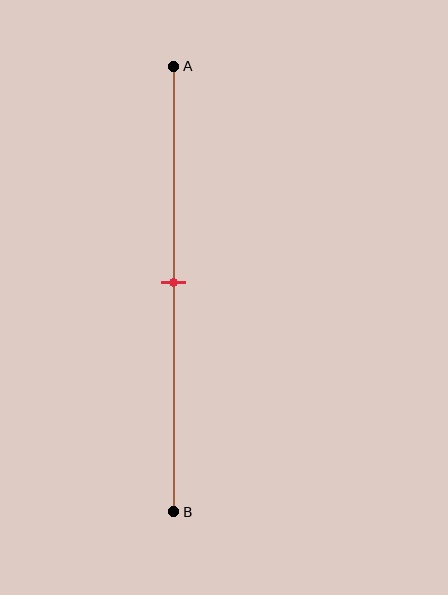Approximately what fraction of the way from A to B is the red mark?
The red mark is approximately 50% of the way from A to B.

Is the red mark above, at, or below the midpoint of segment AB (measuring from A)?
The red mark is approximately at the midpoint of segment AB.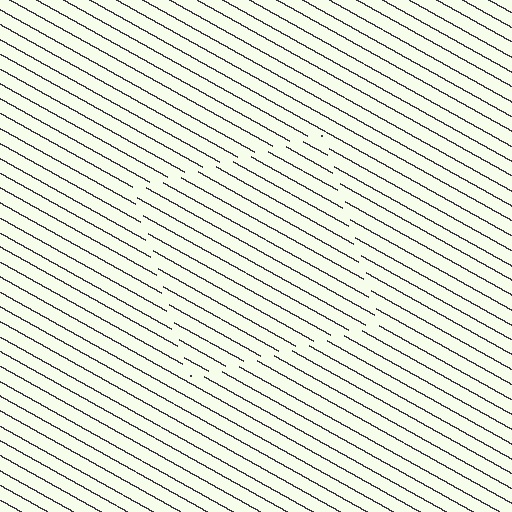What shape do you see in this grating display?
An illusory square. The interior of the shape contains the same grating, shifted by half a period — the contour is defined by the phase discontinuity where line-ends from the inner and outer gratings abut.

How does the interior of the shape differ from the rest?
The interior of the shape contains the same grating, shifted by half a period — the contour is defined by the phase discontinuity where line-ends from the inner and outer gratings abut.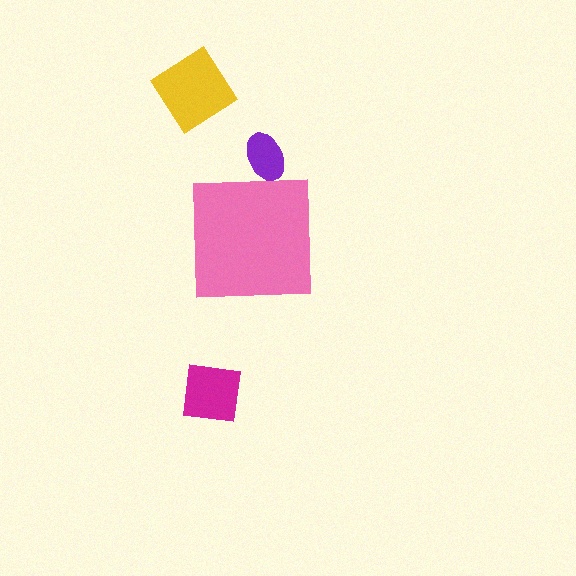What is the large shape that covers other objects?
A pink square.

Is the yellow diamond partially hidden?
No, the yellow diamond is fully visible.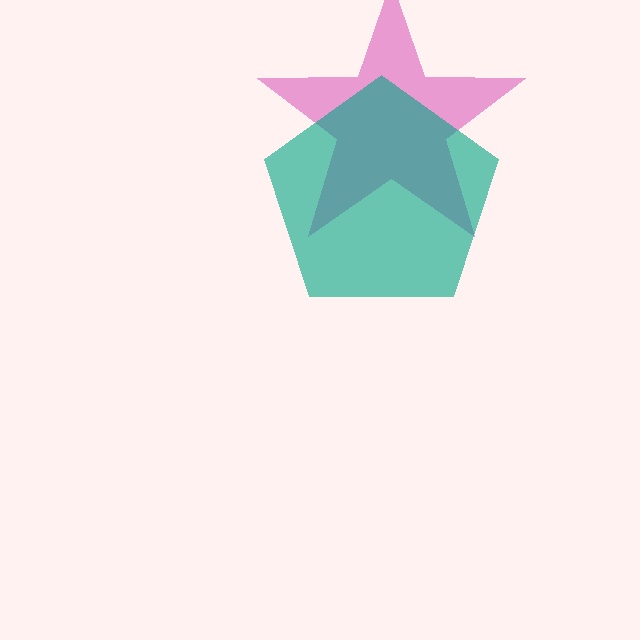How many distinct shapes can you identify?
There are 2 distinct shapes: a pink star, a teal pentagon.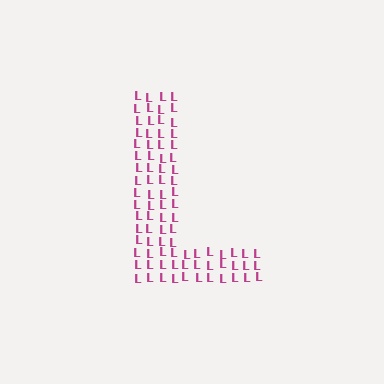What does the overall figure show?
The overall figure shows the letter L.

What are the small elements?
The small elements are letter L's.